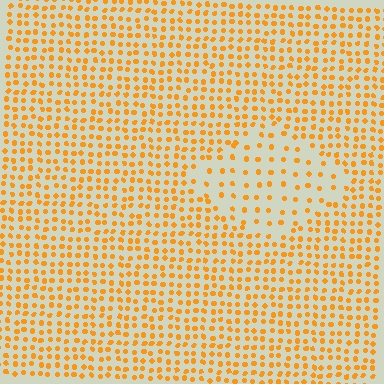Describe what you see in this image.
The image contains small orange elements arranged at two different densities. A diamond-shaped region is visible where the elements are less densely packed than the surrounding area.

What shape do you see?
I see a diamond.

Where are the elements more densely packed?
The elements are more densely packed outside the diamond boundary.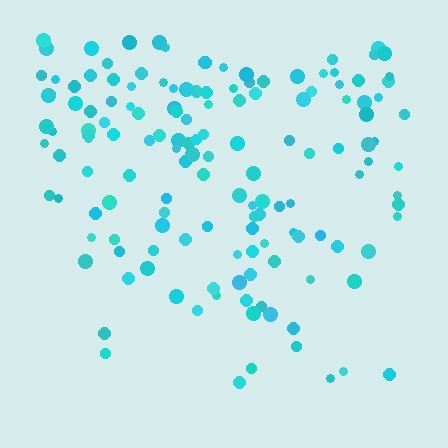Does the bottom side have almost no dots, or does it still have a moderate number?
Still a moderate number, just noticeably fewer than the top.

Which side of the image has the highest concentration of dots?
The top.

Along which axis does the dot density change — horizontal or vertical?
Vertical.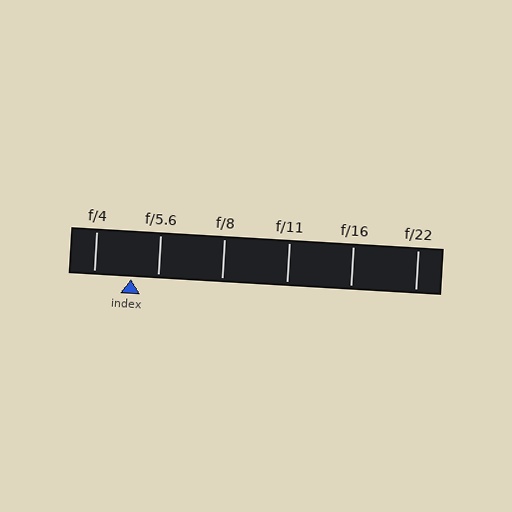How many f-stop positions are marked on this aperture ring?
There are 6 f-stop positions marked.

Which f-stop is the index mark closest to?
The index mark is closest to f/5.6.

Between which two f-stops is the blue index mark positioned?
The index mark is between f/4 and f/5.6.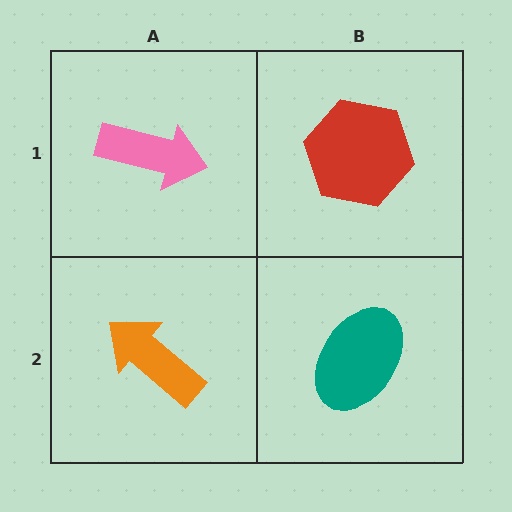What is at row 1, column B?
A red hexagon.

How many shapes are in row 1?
2 shapes.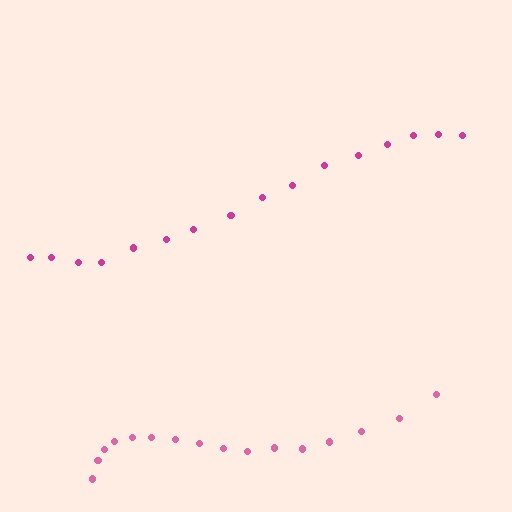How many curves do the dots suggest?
There are 2 distinct paths.